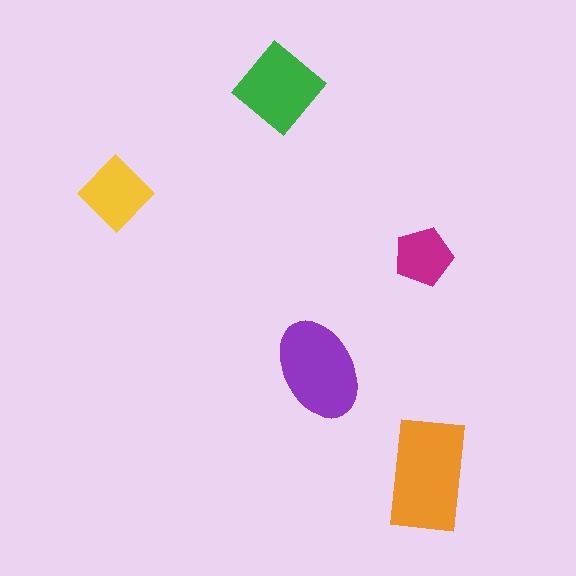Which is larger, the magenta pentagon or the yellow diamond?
The yellow diamond.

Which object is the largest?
The orange rectangle.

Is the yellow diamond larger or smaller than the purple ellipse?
Smaller.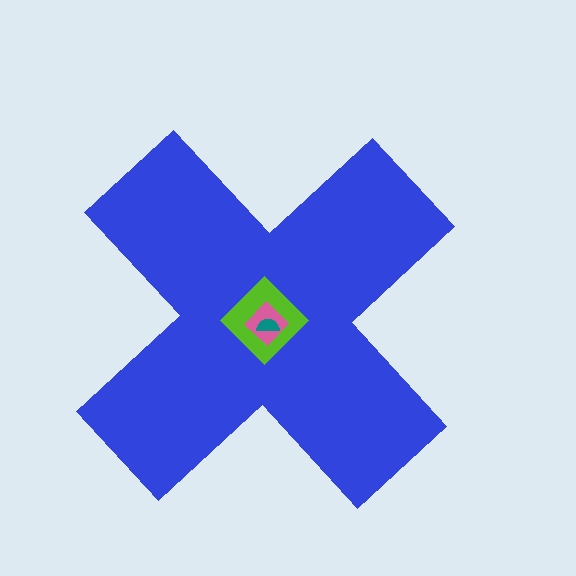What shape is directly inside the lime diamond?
The pink diamond.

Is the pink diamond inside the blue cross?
Yes.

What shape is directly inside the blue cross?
The lime diamond.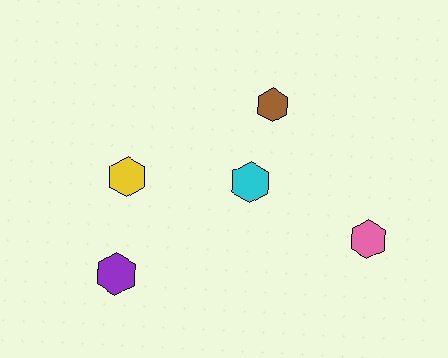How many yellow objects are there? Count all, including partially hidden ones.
There is 1 yellow object.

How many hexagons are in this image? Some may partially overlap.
There are 5 hexagons.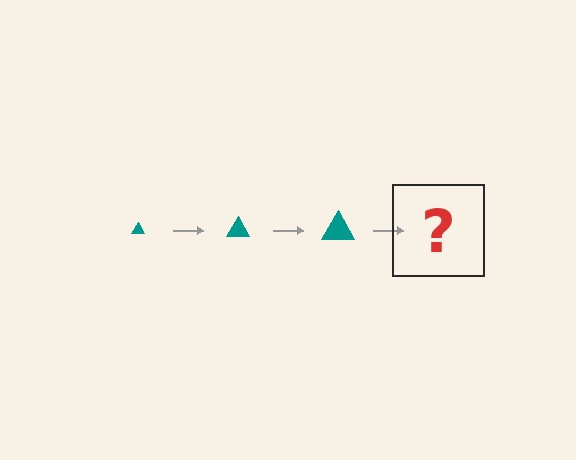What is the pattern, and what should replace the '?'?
The pattern is that the triangle gets progressively larger each step. The '?' should be a teal triangle, larger than the previous one.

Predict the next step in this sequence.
The next step is a teal triangle, larger than the previous one.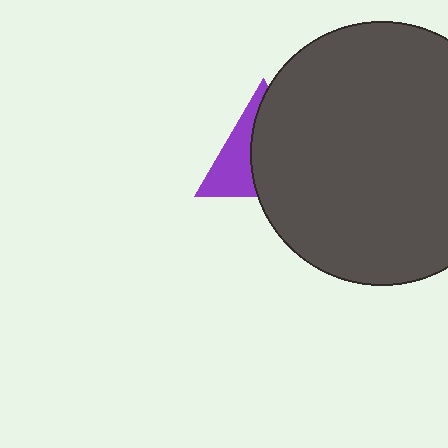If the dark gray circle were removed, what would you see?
You would see the complete purple triangle.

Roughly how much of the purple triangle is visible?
A small part of it is visible (roughly 39%).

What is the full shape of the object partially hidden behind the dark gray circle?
The partially hidden object is a purple triangle.